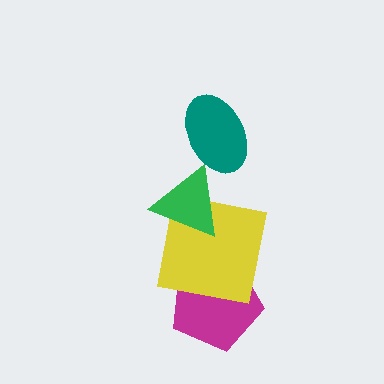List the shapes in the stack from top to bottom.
From top to bottom: the teal ellipse, the green triangle, the yellow square, the magenta pentagon.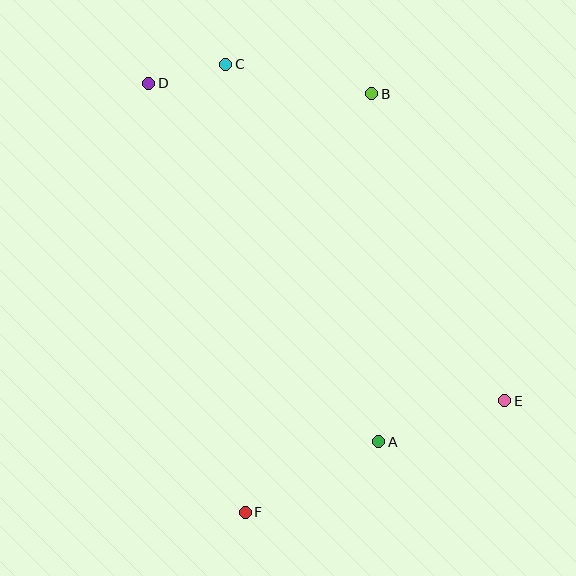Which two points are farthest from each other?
Points D and E are farthest from each other.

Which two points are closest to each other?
Points C and D are closest to each other.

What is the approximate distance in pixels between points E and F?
The distance between E and F is approximately 282 pixels.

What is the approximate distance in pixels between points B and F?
The distance between B and F is approximately 437 pixels.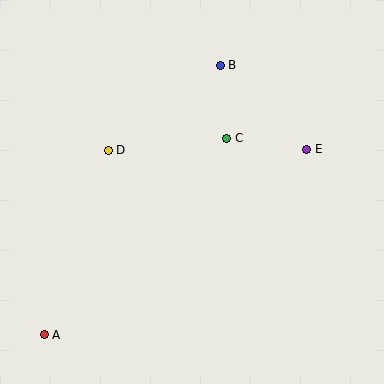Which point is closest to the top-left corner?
Point D is closest to the top-left corner.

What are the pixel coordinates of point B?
Point B is at (220, 65).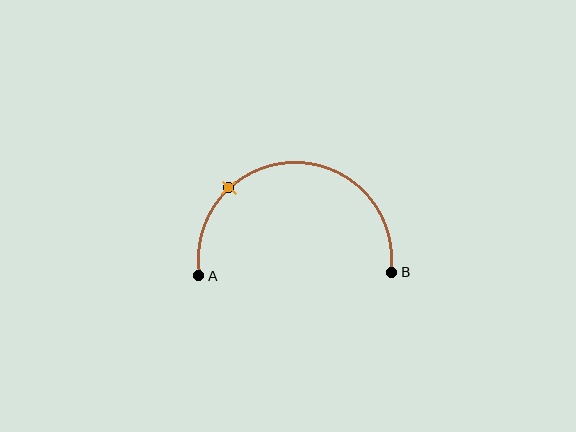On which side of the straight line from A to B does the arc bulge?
The arc bulges above the straight line connecting A and B.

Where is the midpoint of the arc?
The arc midpoint is the point on the curve farthest from the straight line joining A and B. It sits above that line.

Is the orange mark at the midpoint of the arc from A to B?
No. The orange mark lies on the arc but is closer to endpoint A. The arc midpoint would be at the point on the curve equidistant along the arc from both A and B.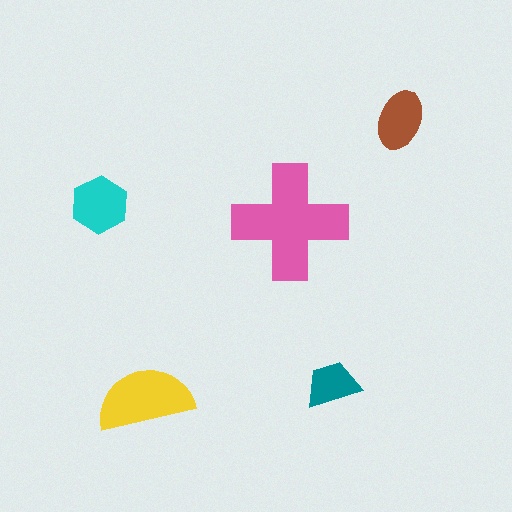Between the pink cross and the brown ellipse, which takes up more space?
The pink cross.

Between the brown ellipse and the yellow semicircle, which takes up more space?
The yellow semicircle.